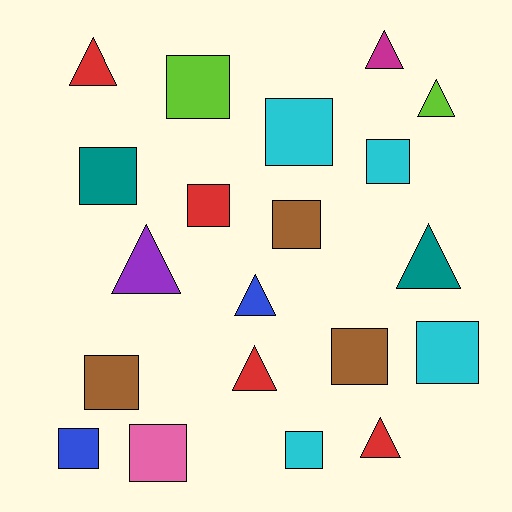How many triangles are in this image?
There are 8 triangles.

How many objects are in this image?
There are 20 objects.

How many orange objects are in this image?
There are no orange objects.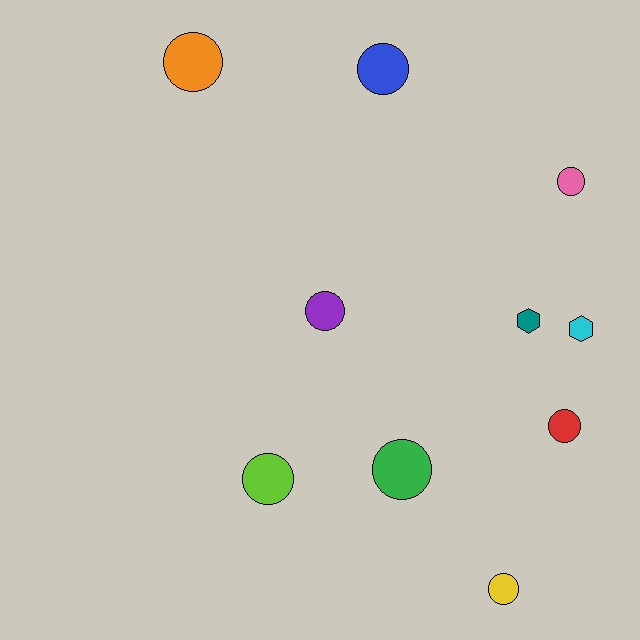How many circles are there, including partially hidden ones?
There are 8 circles.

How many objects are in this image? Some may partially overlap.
There are 10 objects.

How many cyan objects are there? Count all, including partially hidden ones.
There is 1 cyan object.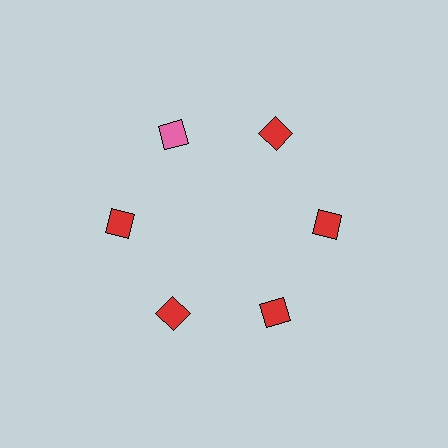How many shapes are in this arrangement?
There are 6 shapes arranged in a ring pattern.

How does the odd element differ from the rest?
It has a different color: pink instead of red.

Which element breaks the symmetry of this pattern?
The pink diamond at roughly the 11 o'clock position breaks the symmetry. All other shapes are red diamonds.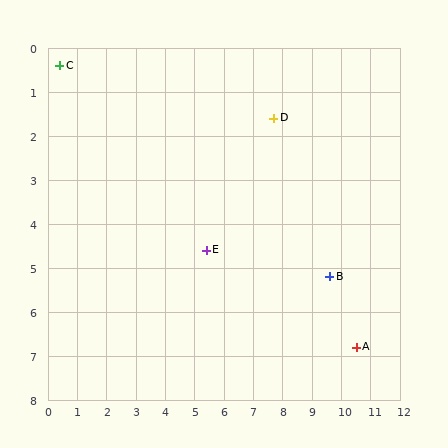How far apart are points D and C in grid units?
Points D and C are about 7.4 grid units apart.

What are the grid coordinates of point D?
Point D is at approximately (7.7, 1.6).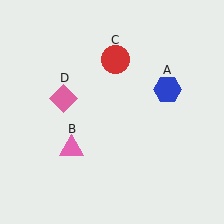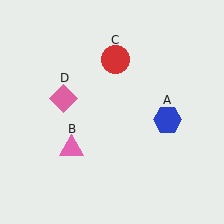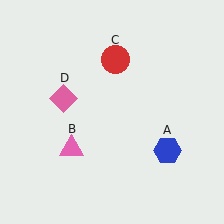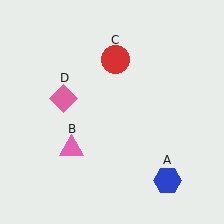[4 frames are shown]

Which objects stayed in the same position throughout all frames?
Pink triangle (object B) and red circle (object C) and pink diamond (object D) remained stationary.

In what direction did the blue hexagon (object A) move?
The blue hexagon (object A) moved down.